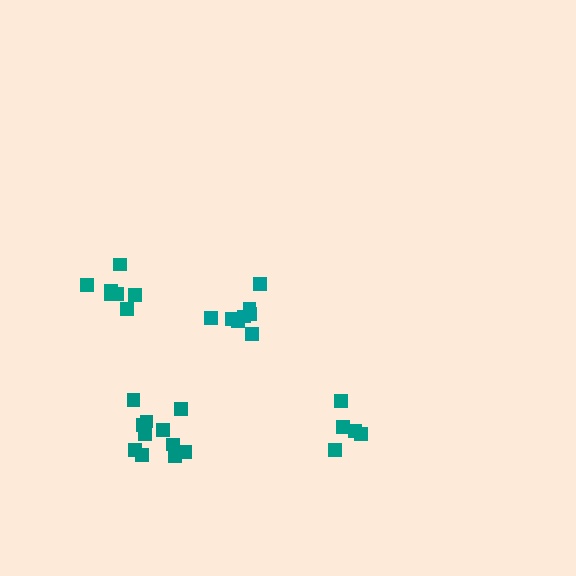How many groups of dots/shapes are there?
There are 4 groups.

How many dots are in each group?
Group 1: 11 dots, Group 2: 8 dots, Group 3: 5 dots, Group 4: 7 dots (31 total).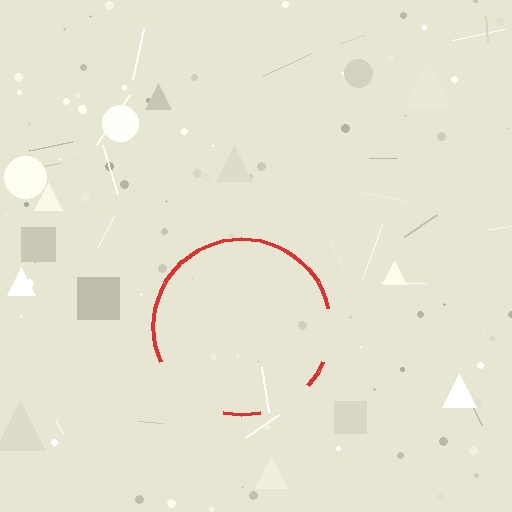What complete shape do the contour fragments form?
The contour fragments form a circle.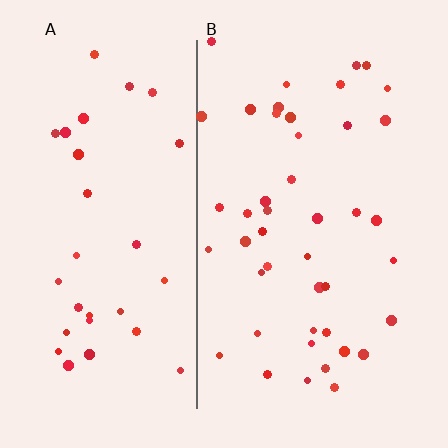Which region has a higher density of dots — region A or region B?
B (the right).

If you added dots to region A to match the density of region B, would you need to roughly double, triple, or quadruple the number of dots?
Approximately double.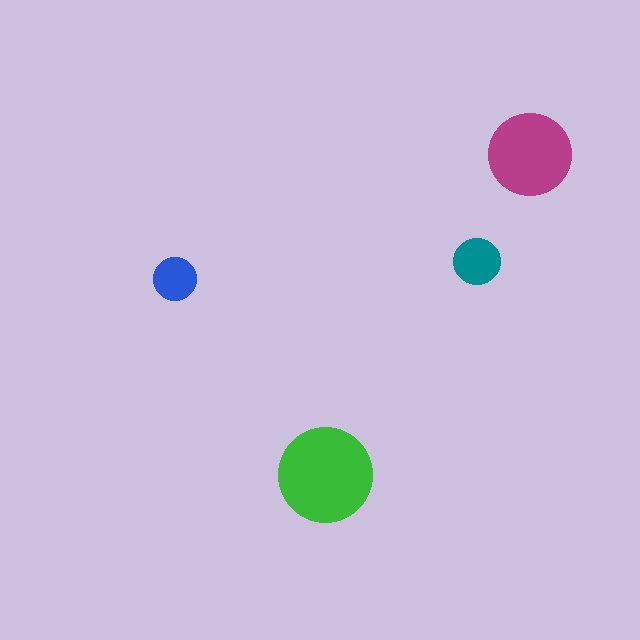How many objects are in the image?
There are 4 objects in the image.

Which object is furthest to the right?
The magenta circle is rightmost.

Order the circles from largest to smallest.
the green one, the magenta one, the teal one, the blue one.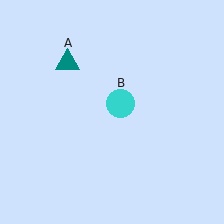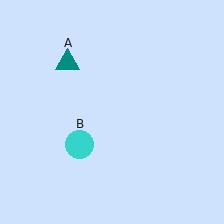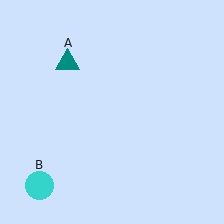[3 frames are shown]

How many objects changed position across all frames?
1 object changed position: cyan circle (object B).